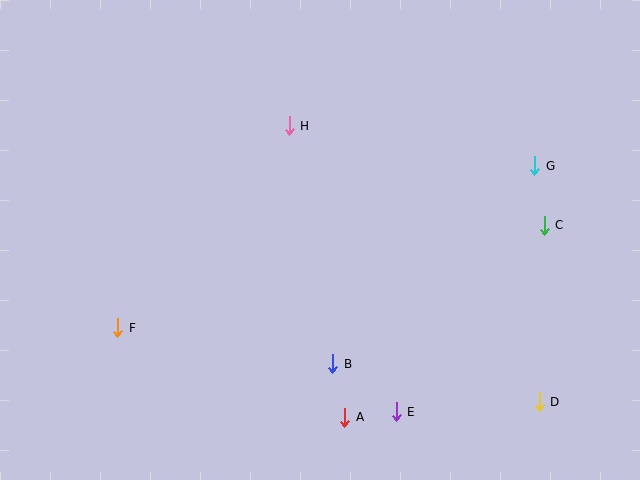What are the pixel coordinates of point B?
Point B is at (333, 364).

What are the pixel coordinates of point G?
Point G is at (535, 166).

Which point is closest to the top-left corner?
Point H is closest to the top-left corner.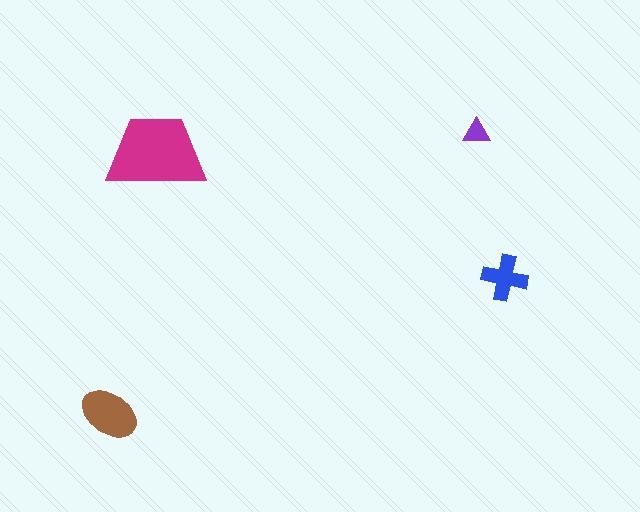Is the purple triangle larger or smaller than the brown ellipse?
Smaller.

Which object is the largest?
The magenta trapezoid.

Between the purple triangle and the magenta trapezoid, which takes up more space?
The magenta trapezoid.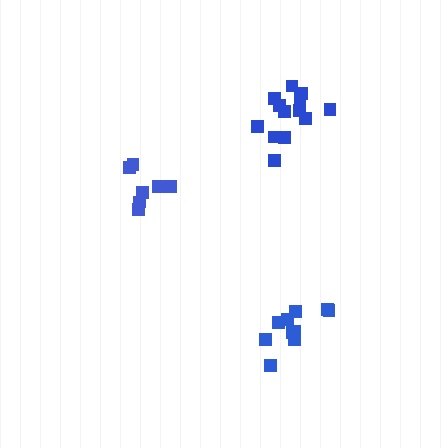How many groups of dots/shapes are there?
There are 3 groups.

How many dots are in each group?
Group 1: 13 dots, Group 2: 10 dots, Group 3: 7 dots (30 total).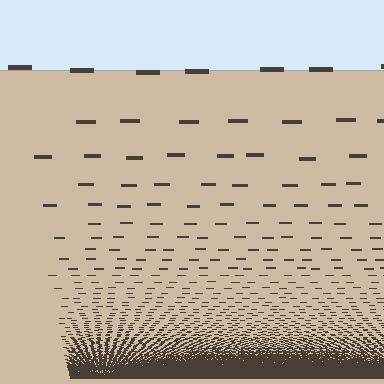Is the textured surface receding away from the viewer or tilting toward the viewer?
The surface appears to tilt toward the viewer. Texture elements get larger and sparser toward the top.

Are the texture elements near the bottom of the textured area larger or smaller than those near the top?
Smaller. The gradient is inverted — elements near the bottom are smaller and denser.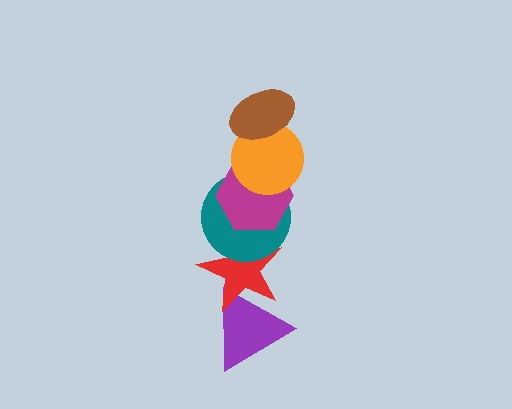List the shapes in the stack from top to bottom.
From top to bottom: the brown ellipse, the orange circle, the magenta hexagon, the teal circle, the red star, the purple triangle.